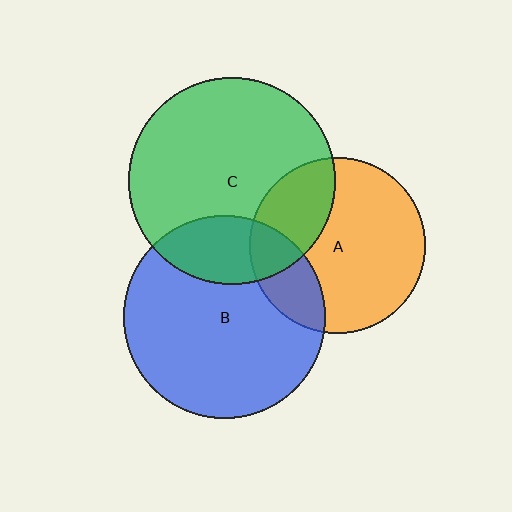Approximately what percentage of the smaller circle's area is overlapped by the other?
Approximately 25%.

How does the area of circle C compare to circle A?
Approximately 1.4 times.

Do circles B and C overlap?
Yes.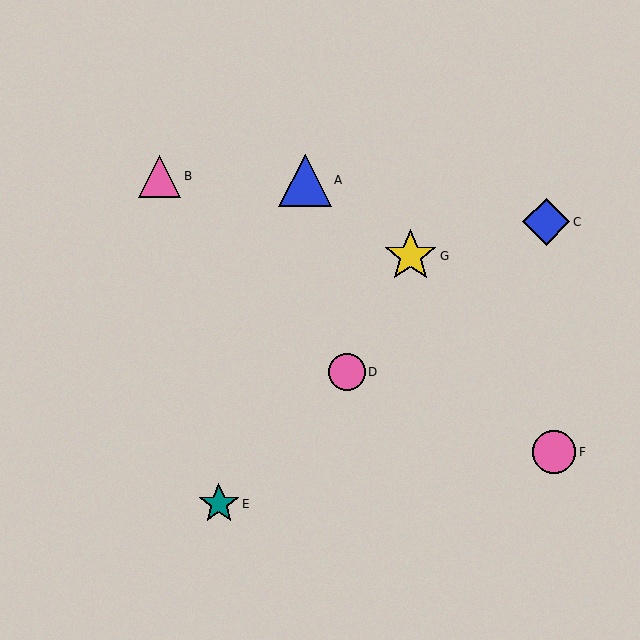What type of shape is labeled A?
Shape A is a blue triangle.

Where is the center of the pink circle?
The center of the pink circle is at (347, 372).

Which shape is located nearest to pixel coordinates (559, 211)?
The blue diamond (labeled C) at (546, 222) is nearest to that location.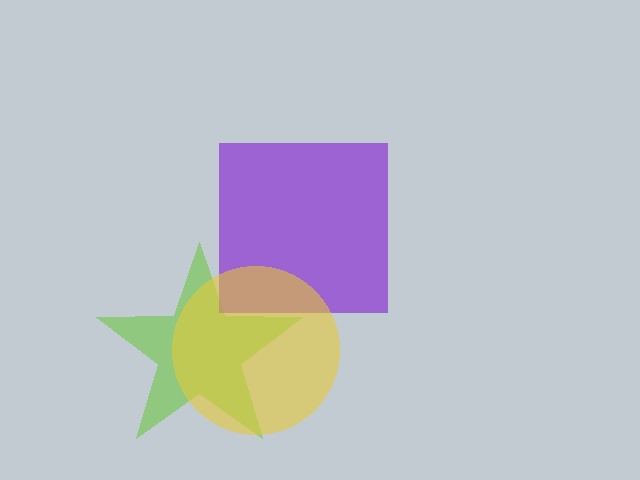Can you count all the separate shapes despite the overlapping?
Yes, there are 3 separate shapes.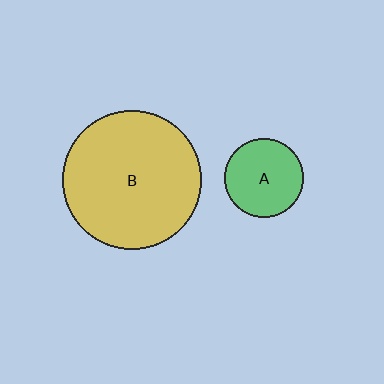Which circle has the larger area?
Circle B (yellow).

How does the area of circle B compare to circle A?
Approximately 3.1 times.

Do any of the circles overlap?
No, none of the circles overlap.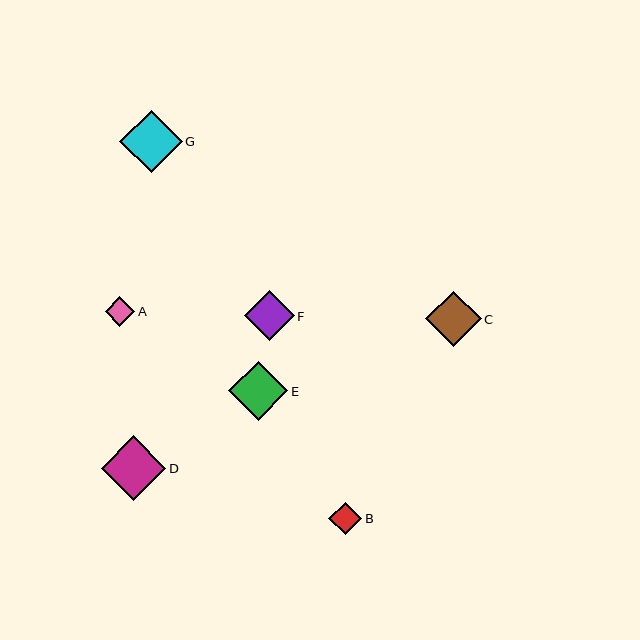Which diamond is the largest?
Diamond D is the largest with a size of approximately 65 pixels.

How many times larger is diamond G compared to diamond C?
Diamond G is approximately 1.1 times the size of diamond C.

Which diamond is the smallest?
Diamond A is the smallest with a size of approximately 29 pixels.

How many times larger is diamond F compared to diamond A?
Diamond F is approximately 1.7 times the size of diamond A.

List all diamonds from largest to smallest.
From largest to smallest: D, G, E, C, F, B, A.